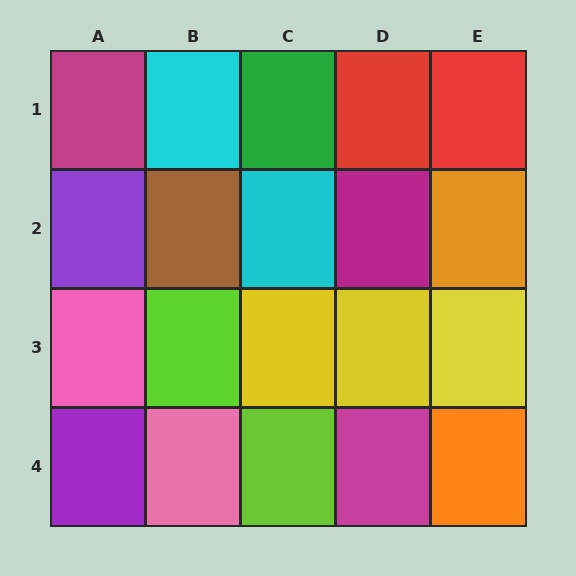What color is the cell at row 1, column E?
Red.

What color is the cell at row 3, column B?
Lime.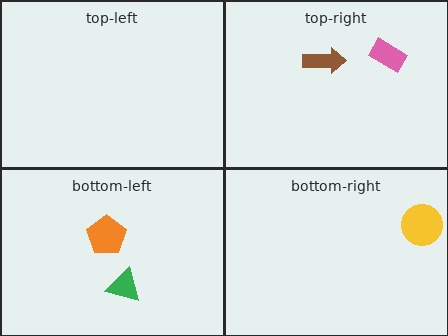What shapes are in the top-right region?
The brown arrow, the pink rectangle.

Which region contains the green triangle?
The bottom-left region.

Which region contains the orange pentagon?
The bottom-left region.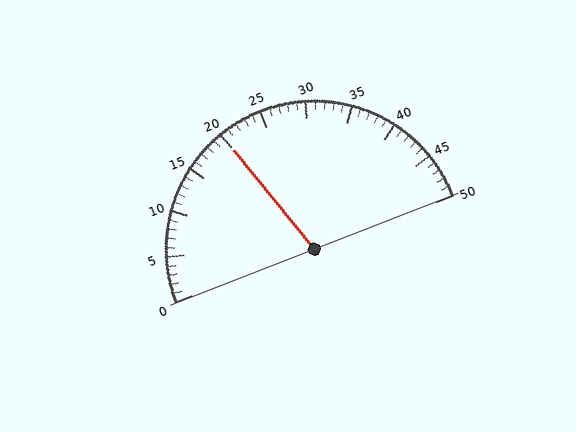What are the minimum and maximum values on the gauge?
The gauge ranges from 0 to 50.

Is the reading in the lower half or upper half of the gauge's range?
The reading is in the lower half of the range (0 to 50).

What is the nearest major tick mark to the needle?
The nearest major tick mark is 20.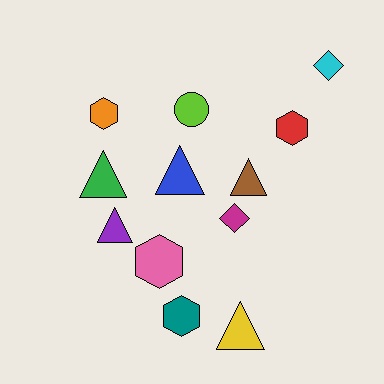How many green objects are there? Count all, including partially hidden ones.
There is 1 green object.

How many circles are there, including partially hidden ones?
There is 1 circle.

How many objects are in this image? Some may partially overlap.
There are 12 objects.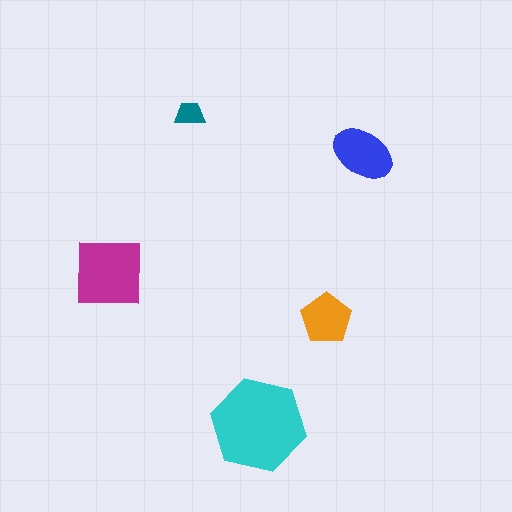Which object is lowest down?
The cyan hexagon is bottommost.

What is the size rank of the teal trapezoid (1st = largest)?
5th.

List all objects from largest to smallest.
The cyan hexagon, the magenta square, the blue ellipse, the orange pentagon, the teal trapezoid.